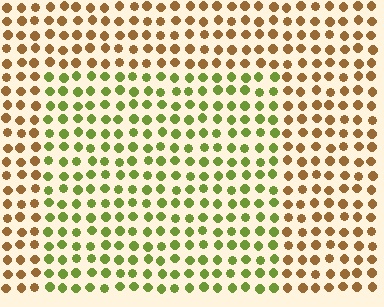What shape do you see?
I see a rectangle.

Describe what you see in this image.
The image is filled with small brown elements in a uniform arrangement. A rectangle-shaped region is visible where the elements are tinted to a slightly different hue, forming a subtle color boundary.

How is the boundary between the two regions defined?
The boundary is defined purely by a slight shift in hue (about 54 degrees). Spacing, size, and orientation are identical on both sides.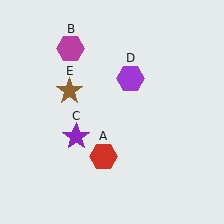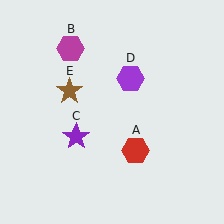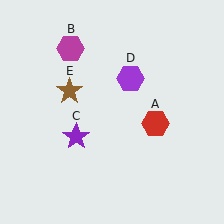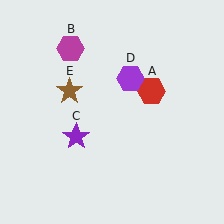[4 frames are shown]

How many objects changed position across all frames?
1 object changed position: red hexagon (object A).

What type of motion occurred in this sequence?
The red hexagon (object A) rotated counterclockwise around the center of the scene.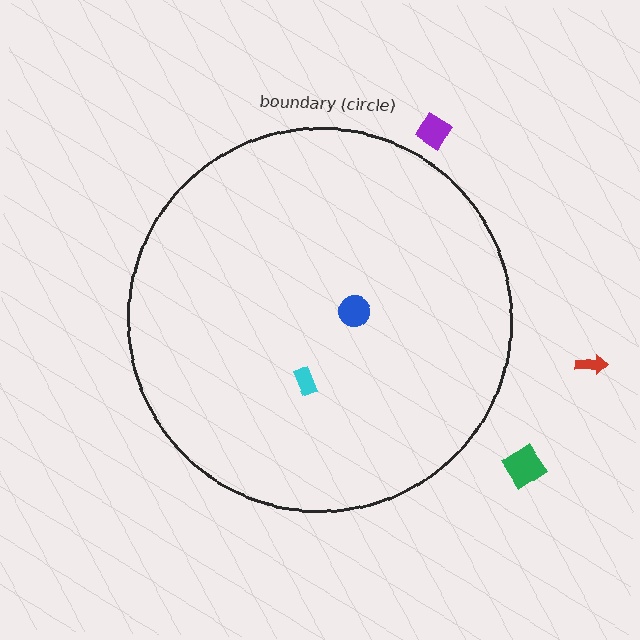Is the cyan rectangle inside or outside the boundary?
Inside.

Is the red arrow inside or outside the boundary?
Outside.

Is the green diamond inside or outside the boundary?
Outside.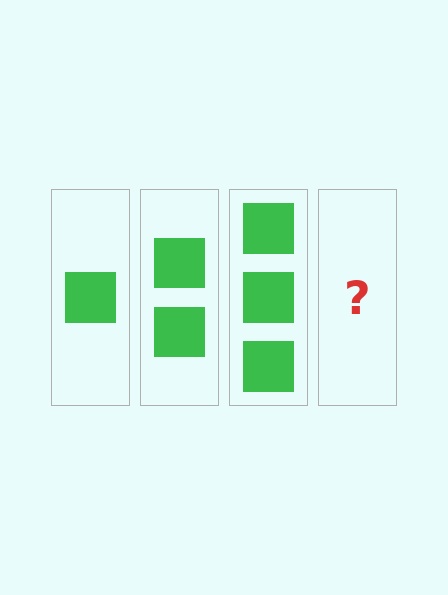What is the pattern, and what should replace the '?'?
The pattern is that each step adds one more square. The '?' should be 4 squares.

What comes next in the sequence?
The next element should be 4 squares.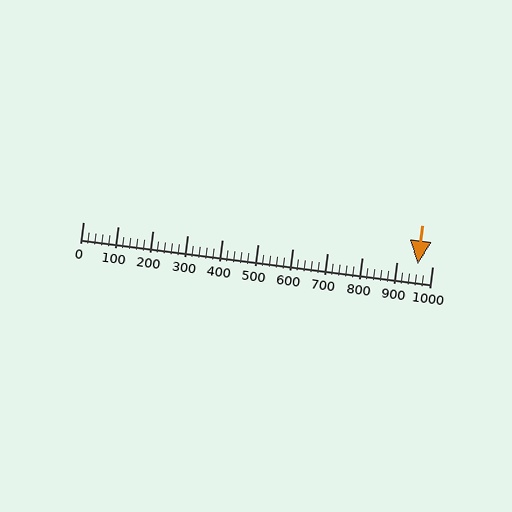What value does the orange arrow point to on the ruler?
The orange arrow points to approximately 960.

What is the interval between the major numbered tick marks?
The major tick marks are spaced 100 units apart.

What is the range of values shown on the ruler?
The ruler shows values from 0 to 1000.